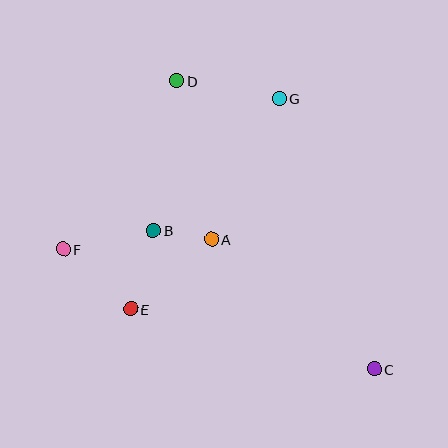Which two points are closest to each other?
Points A and B are closest to each other.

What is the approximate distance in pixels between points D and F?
The distance between D and F is approximately 203 pixels.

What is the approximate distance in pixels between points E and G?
The distance between E and G is approximately 258 pixels.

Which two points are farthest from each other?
Points C and D are farthest from each other.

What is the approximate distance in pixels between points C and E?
The distance between C and E is approximately 251 pixels.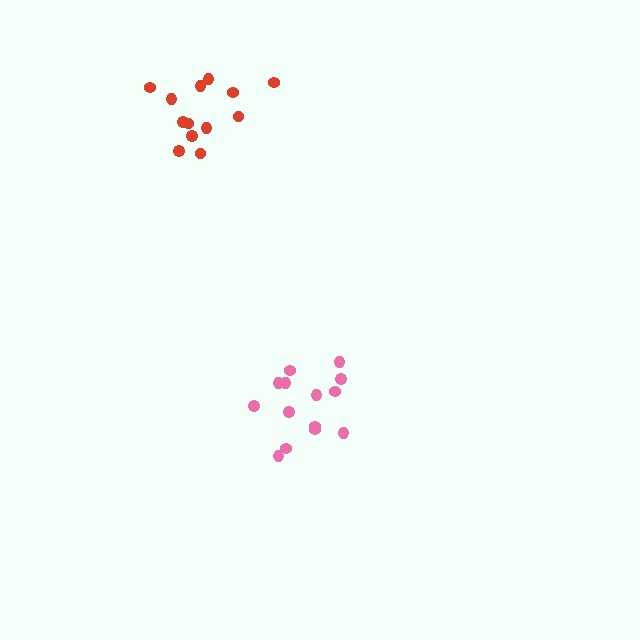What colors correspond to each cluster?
The clusters are colored: pink, red.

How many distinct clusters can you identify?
There are 2 distinct clusters.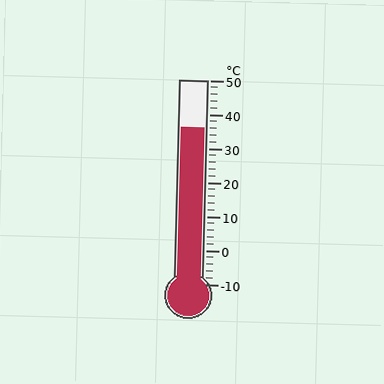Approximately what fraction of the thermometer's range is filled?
The thermometer is filled to approximately 75% of its range.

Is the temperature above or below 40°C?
The temperature is below 40°C.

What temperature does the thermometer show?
The thermometer shows approximately 36°C.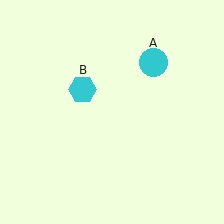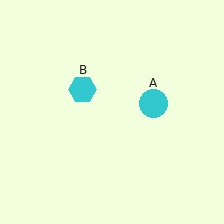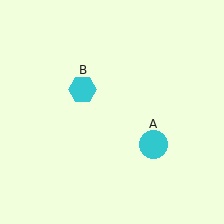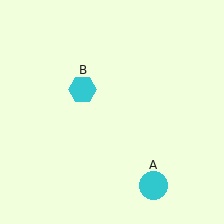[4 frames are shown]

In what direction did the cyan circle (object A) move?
The cyan circle (object A) moved down.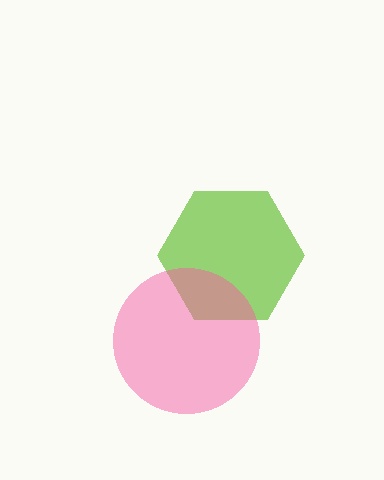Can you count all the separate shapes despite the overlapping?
Yes, there are 2 separate shapes.